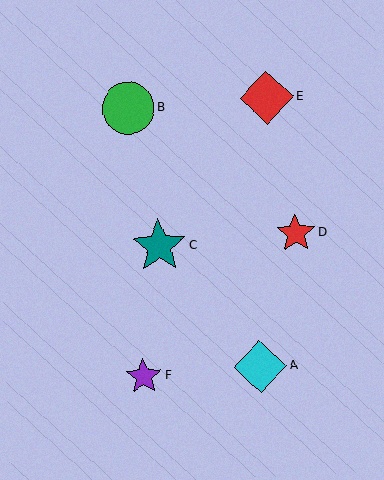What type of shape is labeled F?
Shape F is a purple star.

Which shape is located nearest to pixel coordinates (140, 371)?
The purple star (labeled F) at (144, 376) is nearest to that location.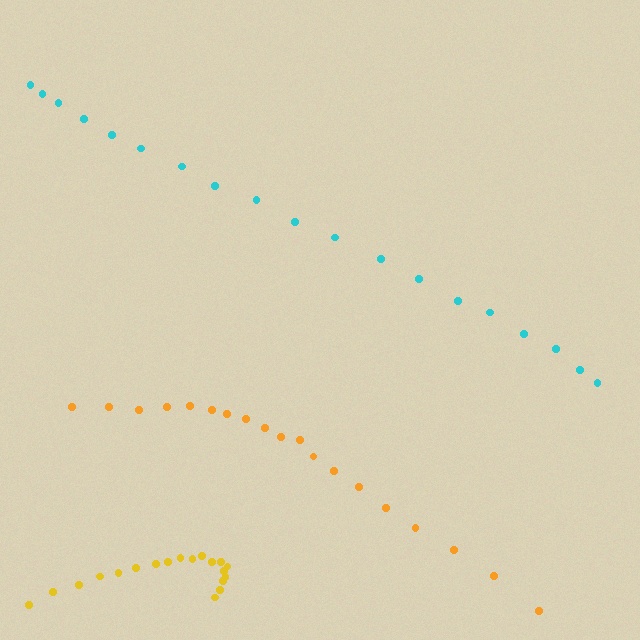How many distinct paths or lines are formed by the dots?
There are 3 distinct paths.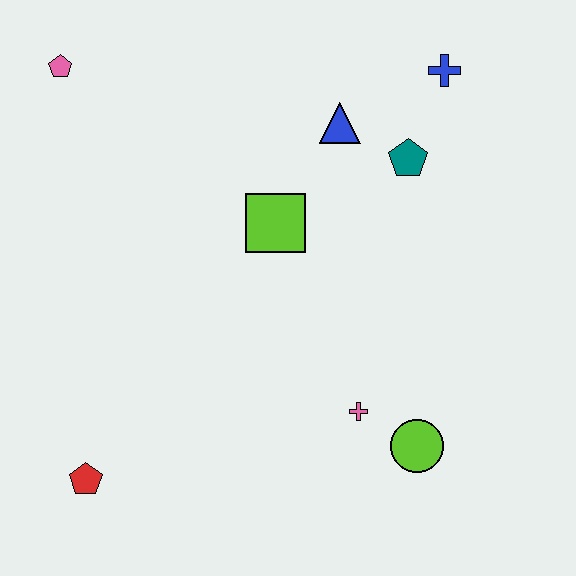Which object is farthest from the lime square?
The red pentagon is farthest from the lime square.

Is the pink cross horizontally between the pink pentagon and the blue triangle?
No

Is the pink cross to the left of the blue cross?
Yes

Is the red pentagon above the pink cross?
No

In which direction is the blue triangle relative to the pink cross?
The blue triangle is above the pink cross.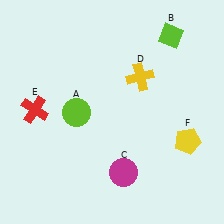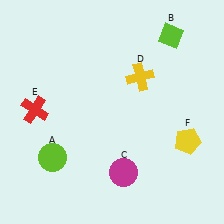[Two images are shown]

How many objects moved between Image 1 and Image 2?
1 object moved between the two images.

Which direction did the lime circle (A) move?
The lime circle (A) moved down.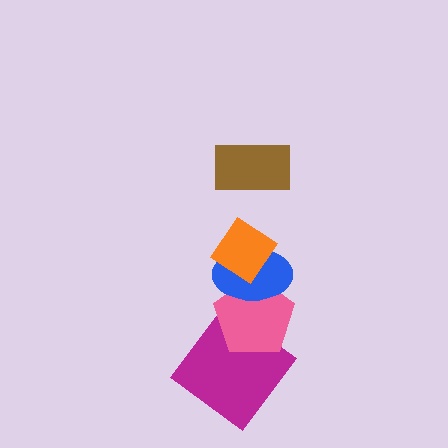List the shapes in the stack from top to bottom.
From top to bottom: the brown rectangle, the orange diamond, the blue ellipse, the pink pentagon, the magenta diamond.